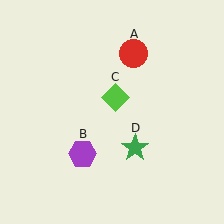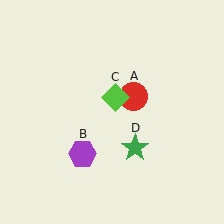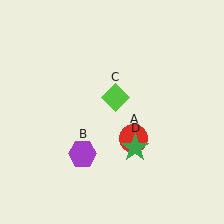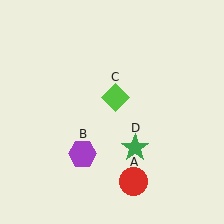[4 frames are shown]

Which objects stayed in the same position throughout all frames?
Purple hexagon (object B) and lime diamond (object C) and green star (object D) remained stationary.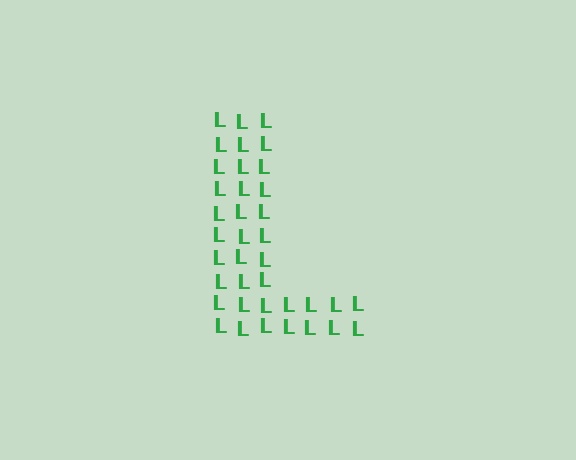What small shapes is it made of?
It is made of small letter L's.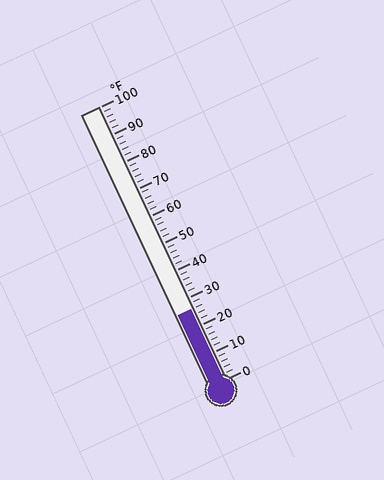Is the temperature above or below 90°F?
The temperature is below 90°F.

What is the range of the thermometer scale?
The thermometer scale ranges from 0°F to 100°F.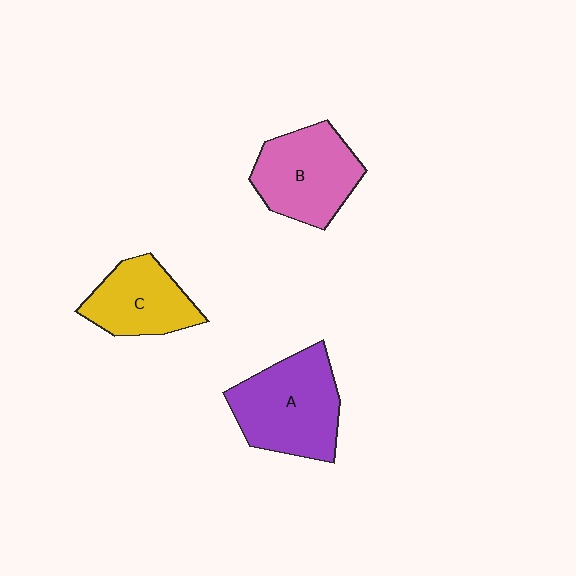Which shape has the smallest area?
Shape C (yellow).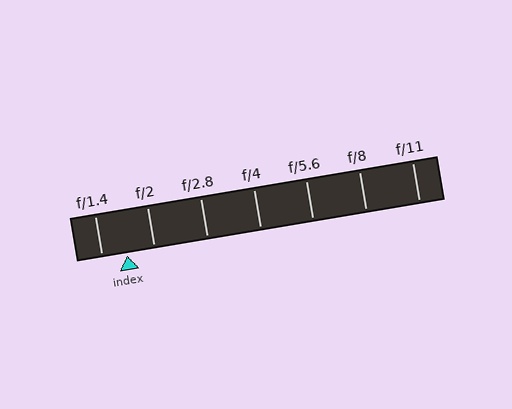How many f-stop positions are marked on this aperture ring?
There are 7 f-stop positions marked.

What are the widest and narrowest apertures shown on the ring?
The widest aperture shown is f/1.4 and the narrowest is f/11.